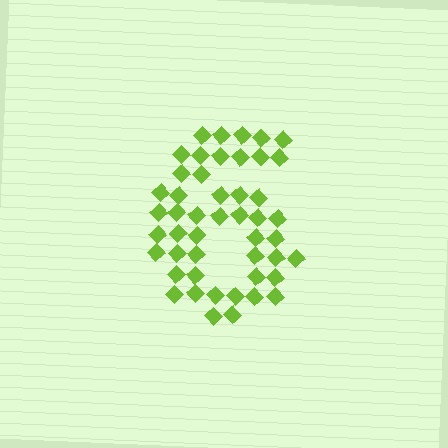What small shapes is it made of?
It is made of small diamonds.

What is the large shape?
The large shape is the digit 6.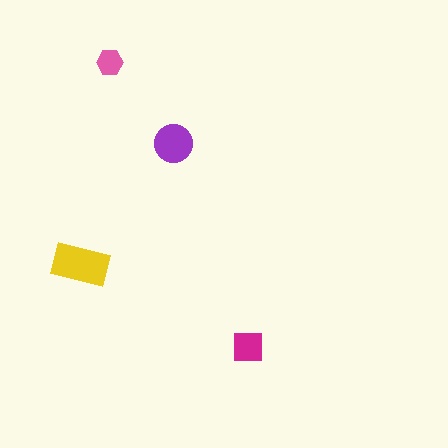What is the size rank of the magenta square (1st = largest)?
3rd.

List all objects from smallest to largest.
The pink hexagon, the magenta square, the purple circle, the yellow rectangle.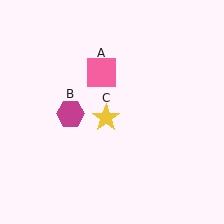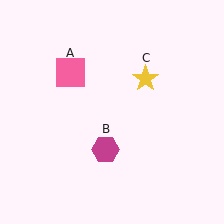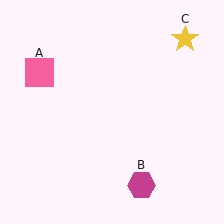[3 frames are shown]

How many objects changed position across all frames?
3 objects changed position: pink square (object A), magenta hexagon (object B), yellow star (object C).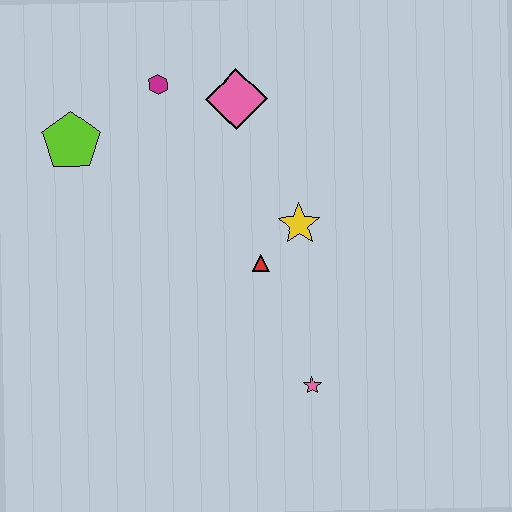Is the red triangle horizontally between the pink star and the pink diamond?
Yes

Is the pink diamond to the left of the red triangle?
Yes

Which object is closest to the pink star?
The red triangle is closest to the pink star.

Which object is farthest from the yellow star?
The lime pentagon is farthest from the yellow star.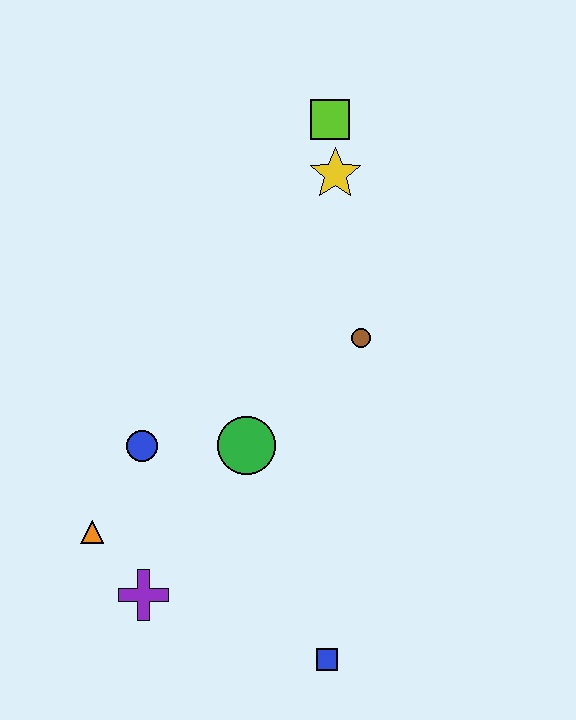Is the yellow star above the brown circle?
Yes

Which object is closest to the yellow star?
The lime square is closest to the yellow star.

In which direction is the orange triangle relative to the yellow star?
The orange triangle is below the yellow star.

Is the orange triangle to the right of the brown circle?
No